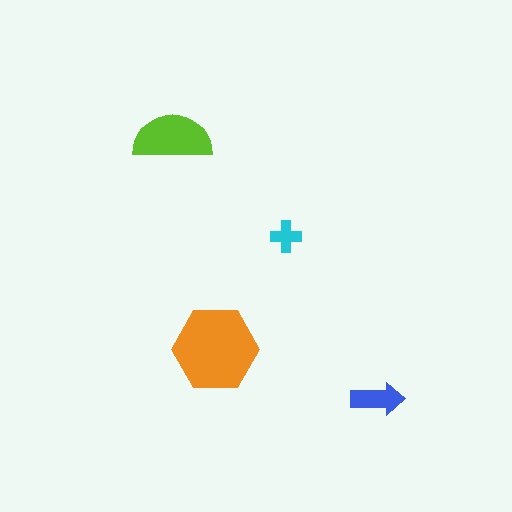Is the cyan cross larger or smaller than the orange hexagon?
Smaller.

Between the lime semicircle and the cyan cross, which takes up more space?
The lime semicircle.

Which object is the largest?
The orange hexagon.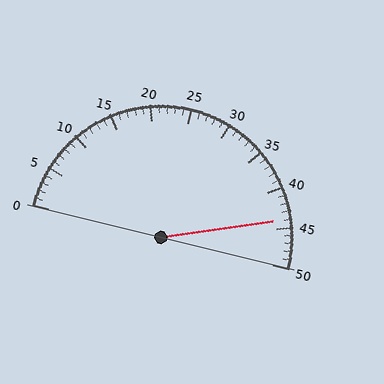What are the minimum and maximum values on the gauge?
The gauge ranges from 0 to 50.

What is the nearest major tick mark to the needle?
The nearest major tick mark is 45.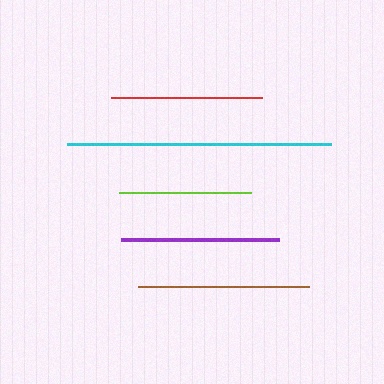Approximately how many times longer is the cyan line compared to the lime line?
The cyan line is approximately 2.0 times the length of the lime line.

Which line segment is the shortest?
The lime line is the shortest at approximately 132 pixels.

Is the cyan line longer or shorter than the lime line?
The cyan line is longer than the lime line.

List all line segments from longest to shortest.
From longest to shortest: cyan, brown, purple, red, lime.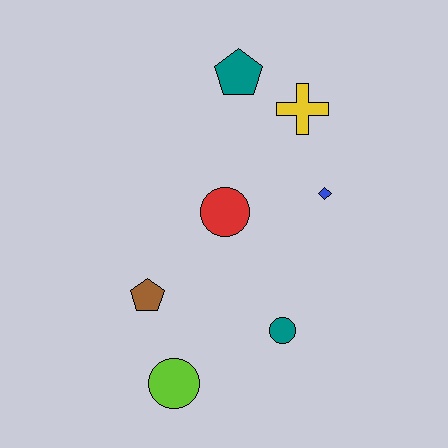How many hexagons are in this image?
There are no hexagons.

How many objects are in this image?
There are 7 objects.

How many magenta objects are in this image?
There are no magenta objects.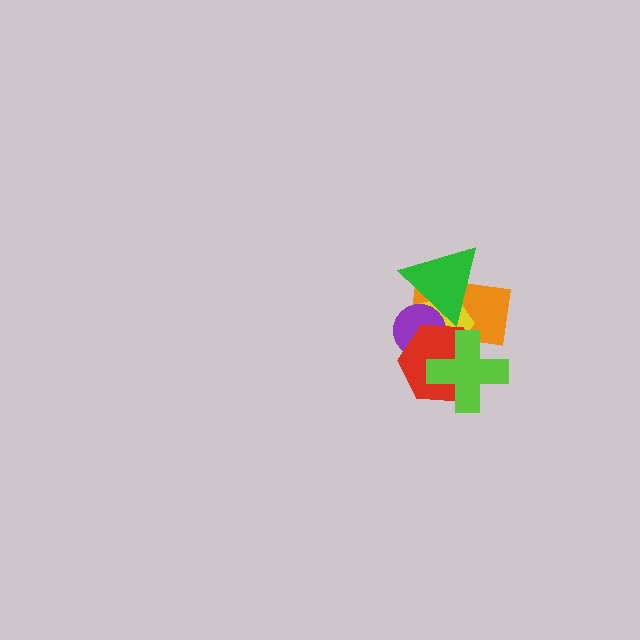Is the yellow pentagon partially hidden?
Yes, it is partially covered by another shape.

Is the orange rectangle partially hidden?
Yes, it is partially covered by another shape.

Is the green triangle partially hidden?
No, no other shape covers it.